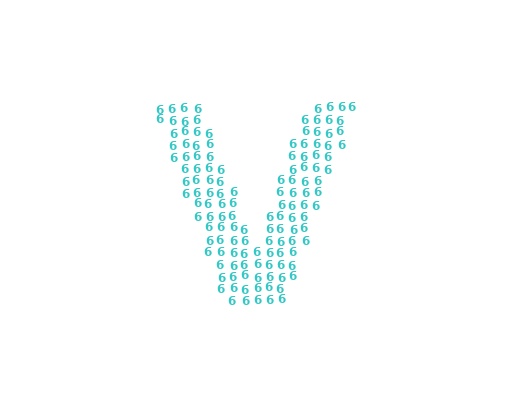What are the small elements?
The small elements are digit 6's.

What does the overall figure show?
The overall figure shows the letter V.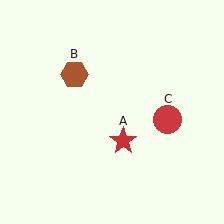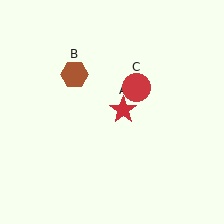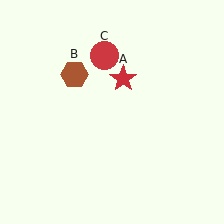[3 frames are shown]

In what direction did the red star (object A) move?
The red star (object A) moved up.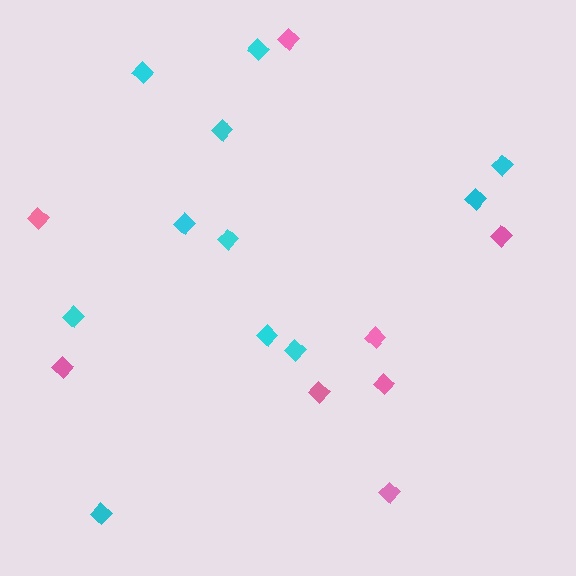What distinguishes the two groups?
There are 2 groups: one group of cyan diamonds (11) and one group of pink diamonds (8).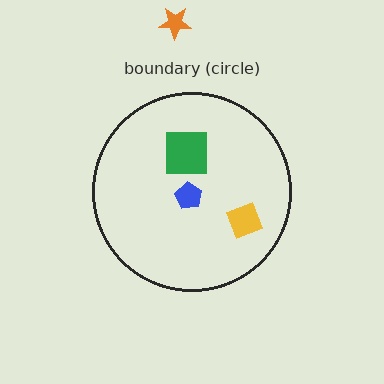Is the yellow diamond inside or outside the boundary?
Inside.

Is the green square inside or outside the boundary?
Inside.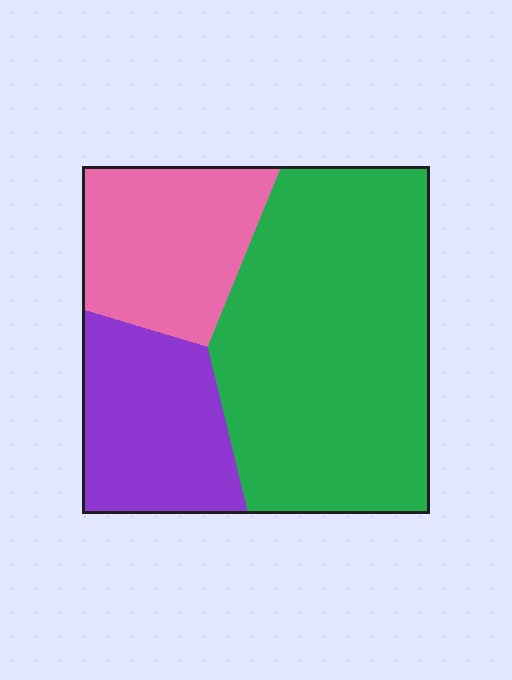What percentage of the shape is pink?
Pink takes up less than a quarter of the shape.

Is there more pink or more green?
Green.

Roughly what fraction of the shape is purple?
Purple covers about 20% of the shape.